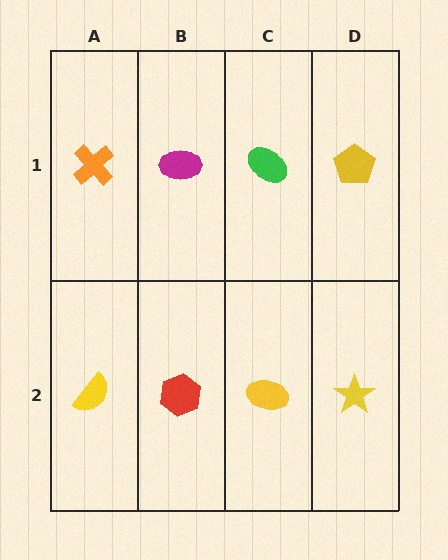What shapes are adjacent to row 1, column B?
A red hexagon (row 2, column B), an orange cross (row 1, column A), a green ellipse (row 1, column C).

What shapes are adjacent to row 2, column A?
An orange cross (row 1, column A), a red hexagon (row 2, column B).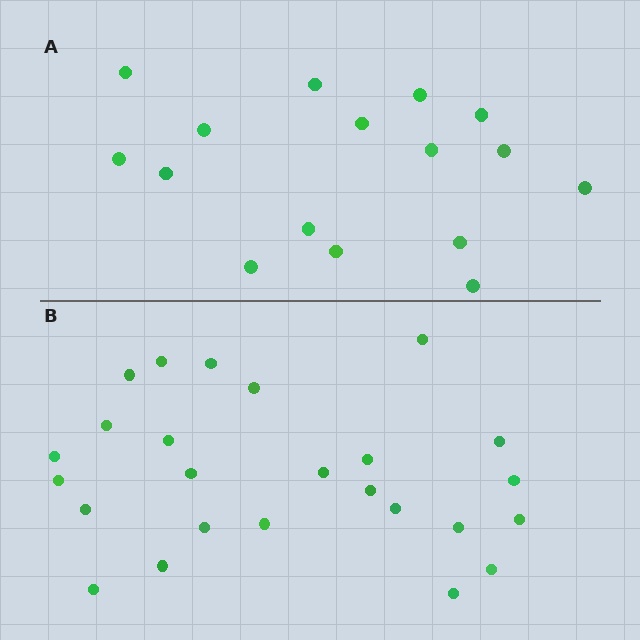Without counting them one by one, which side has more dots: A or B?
Region B (the bottom region) has more dots.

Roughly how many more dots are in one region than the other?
Region B has roughly 8 or so more dots than region A.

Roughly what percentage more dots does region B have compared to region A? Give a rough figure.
About 55% more.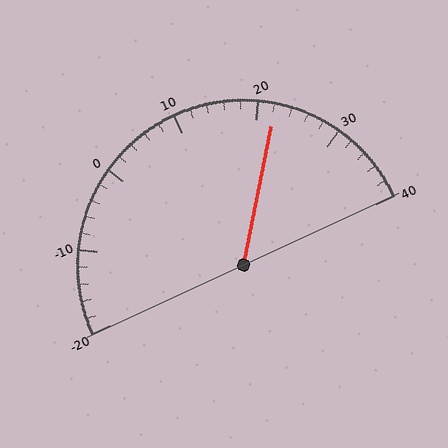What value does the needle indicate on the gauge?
The needle indicates approximately 22.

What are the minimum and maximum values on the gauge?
The gauge ranges from -20 to 40.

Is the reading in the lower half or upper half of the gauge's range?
The reading is in the upper half of the range (-20 to 40).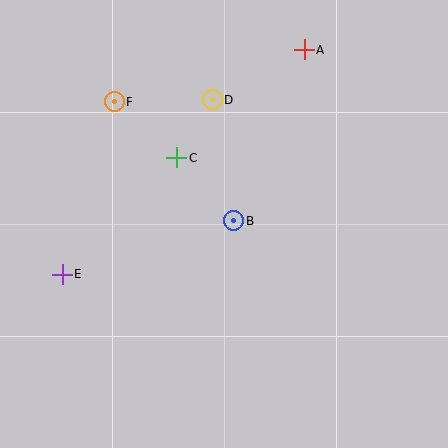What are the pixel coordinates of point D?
Point D is at (212, 100).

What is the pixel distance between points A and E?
The distance between A and E is 330 pixels.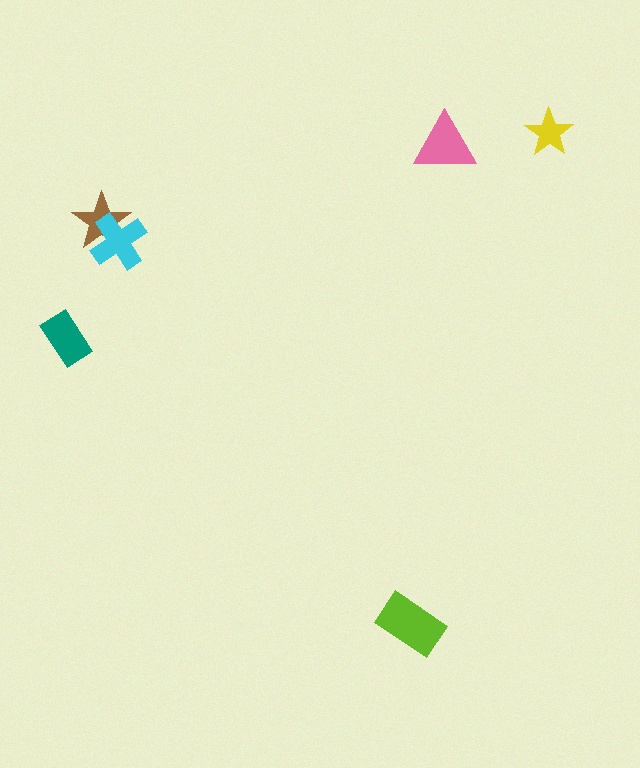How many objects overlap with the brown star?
1 object overlaps with the brown star.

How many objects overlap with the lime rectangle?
0 objects overlap with the lime rectangle.